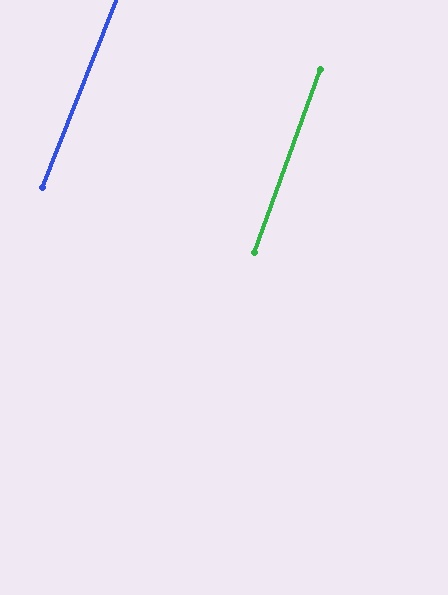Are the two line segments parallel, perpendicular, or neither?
Parallel — their directions differ by only 1.6°.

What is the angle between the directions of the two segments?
Approximately 2 degrees.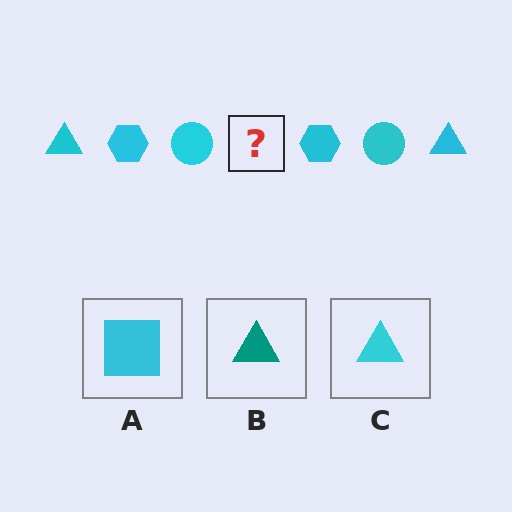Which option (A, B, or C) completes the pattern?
C.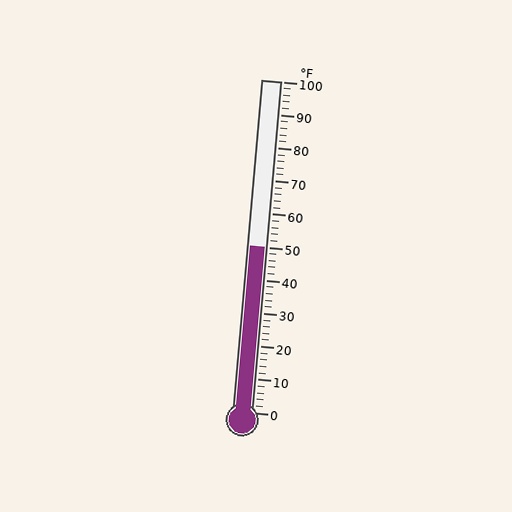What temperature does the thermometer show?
The thermometer shows approximately 50°F.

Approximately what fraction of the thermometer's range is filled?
The thermometer is filled to approximately 50% of its range.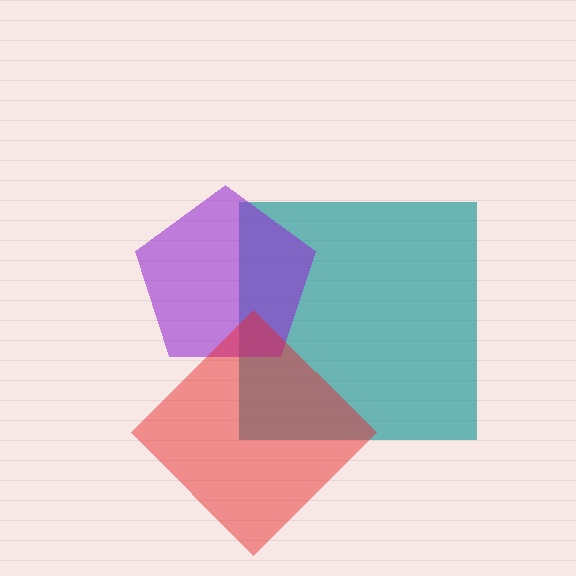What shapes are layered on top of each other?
The layered shapes are: a teal square, a purple pentagon, a red diamond.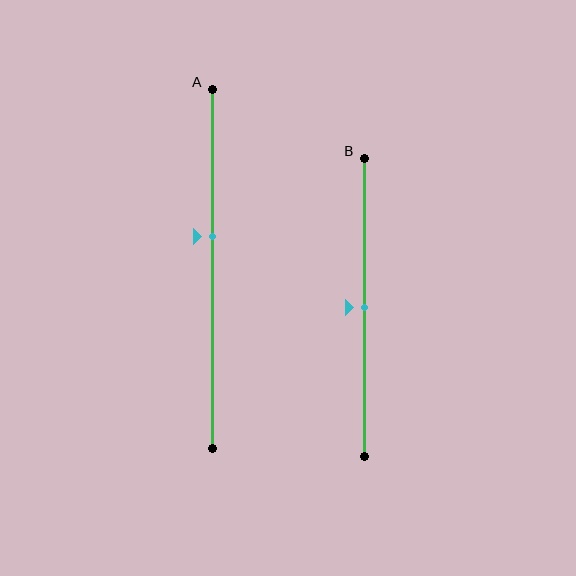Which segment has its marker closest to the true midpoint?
Segment B has its marker closest to the true midpoint.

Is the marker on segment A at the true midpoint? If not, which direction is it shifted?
No, the marker on segment A is shifted upward by about 9% of the segment length.